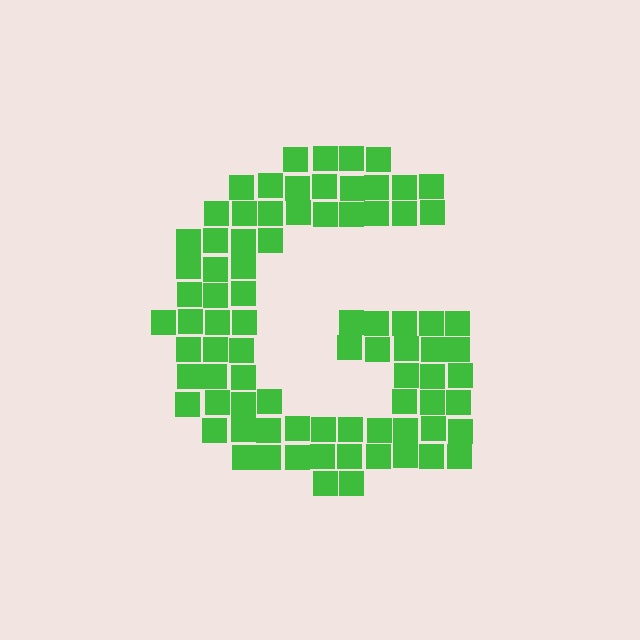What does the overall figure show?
The overall figure shows the letter G.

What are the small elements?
The small elements are squares.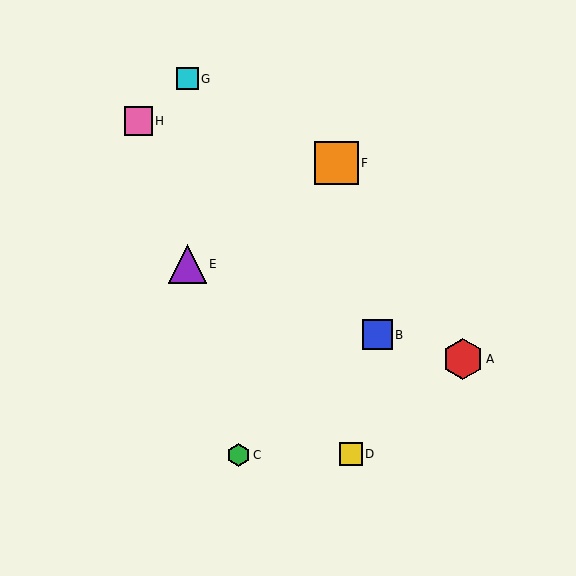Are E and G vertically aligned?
Yes, both are at x≈187.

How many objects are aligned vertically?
2 objects (E, G) are aligned vertically.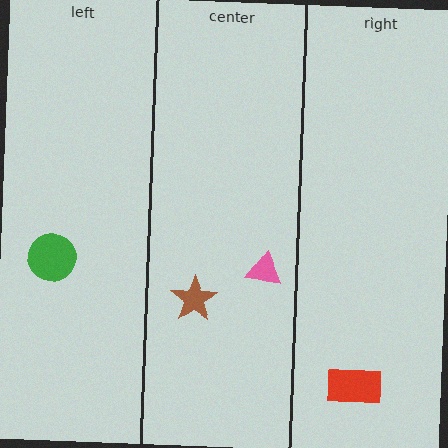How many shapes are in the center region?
2.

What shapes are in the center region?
The pink triangle, the brown star.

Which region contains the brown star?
The center region.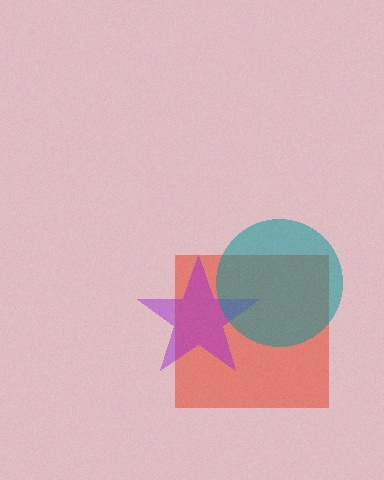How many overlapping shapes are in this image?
There are 3 overlapping shapes in the image.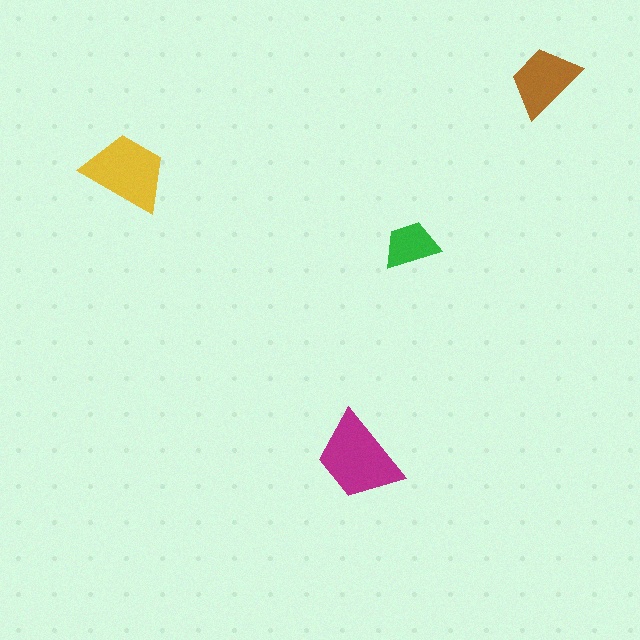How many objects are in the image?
There are 4 objects in the image.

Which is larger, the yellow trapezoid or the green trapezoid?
The yellow one.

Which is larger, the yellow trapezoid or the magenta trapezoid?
The magenta one.